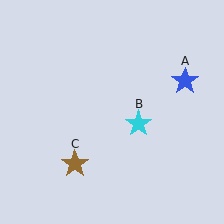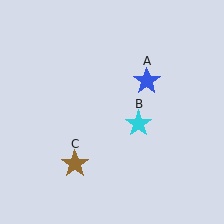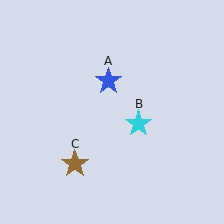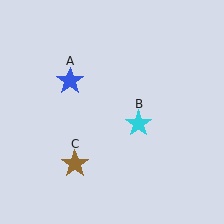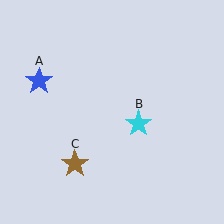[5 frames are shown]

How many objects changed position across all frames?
1 object changed position: blue star (object A).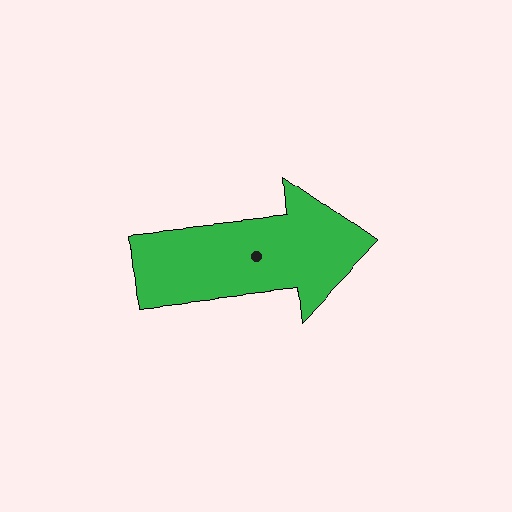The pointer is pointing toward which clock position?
Roughly 3 o'clock.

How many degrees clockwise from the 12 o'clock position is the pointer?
Approximately 84 degrees.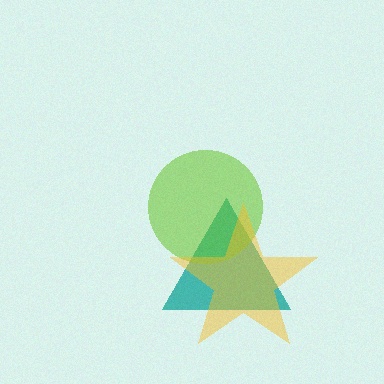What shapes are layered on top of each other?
The layered shapes are: a teal triangle, a lime circle, a yellow star.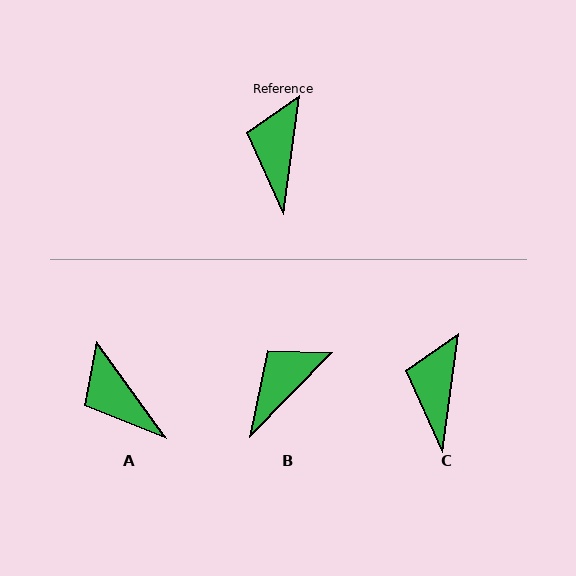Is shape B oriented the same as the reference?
No, it is off by about 36 degrees.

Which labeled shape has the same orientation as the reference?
C.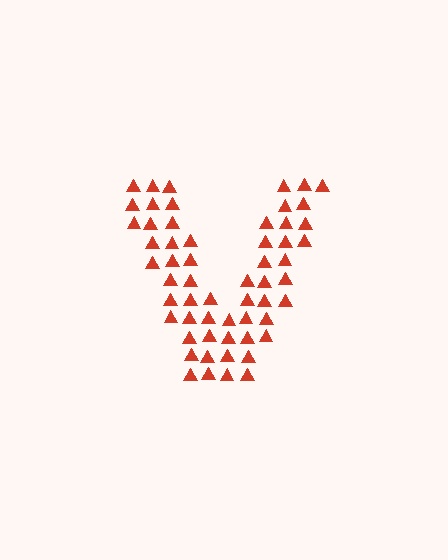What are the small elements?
The small elements are triangles.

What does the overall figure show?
The overall figure shows the letter V.